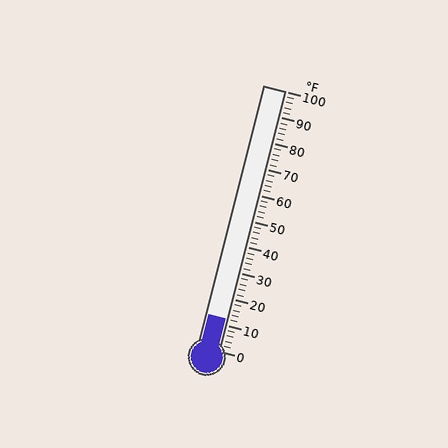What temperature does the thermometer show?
The thermometer shows approximately 12°F.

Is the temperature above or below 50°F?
The temperature is below 50°F.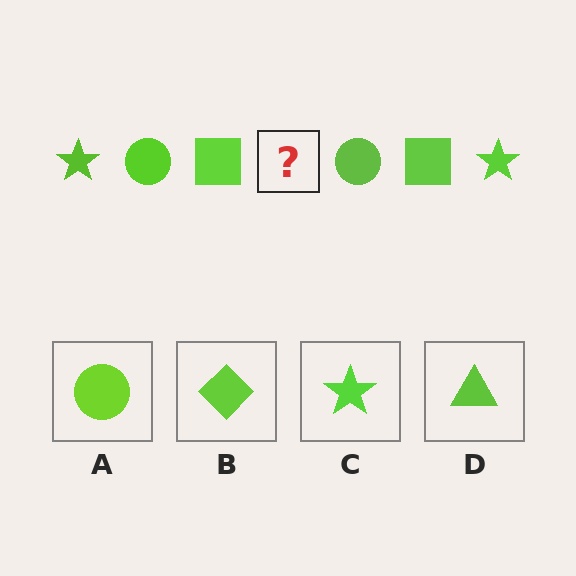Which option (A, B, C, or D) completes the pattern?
C.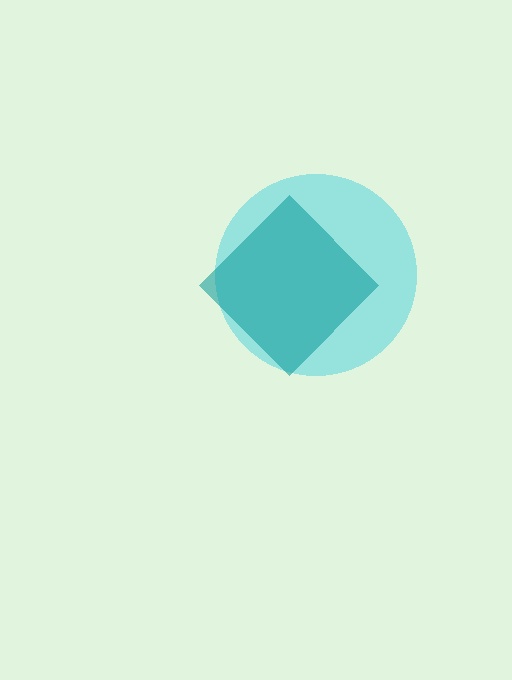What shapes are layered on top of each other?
The layered shapes are: a cyan circle, a teal diamond.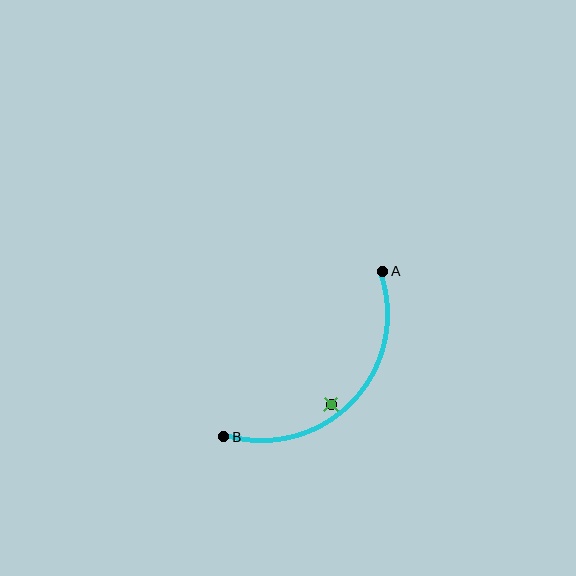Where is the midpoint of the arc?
The arc midpoint is the point on the curve farthest from the straight line joining A and B. It sits below and to the right of that line.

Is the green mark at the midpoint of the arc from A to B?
No — the green mark does not lie on the arc at all. It sits slightly inside the curve.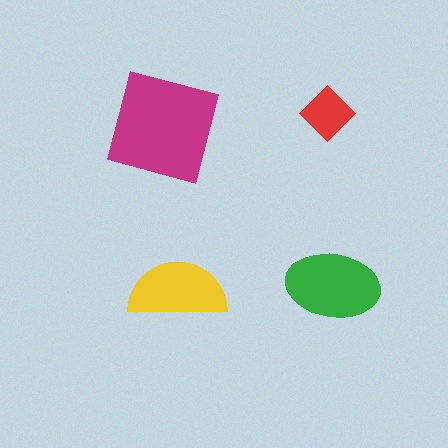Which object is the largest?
The magenta square.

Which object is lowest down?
The yellow semicircle is bottommost.